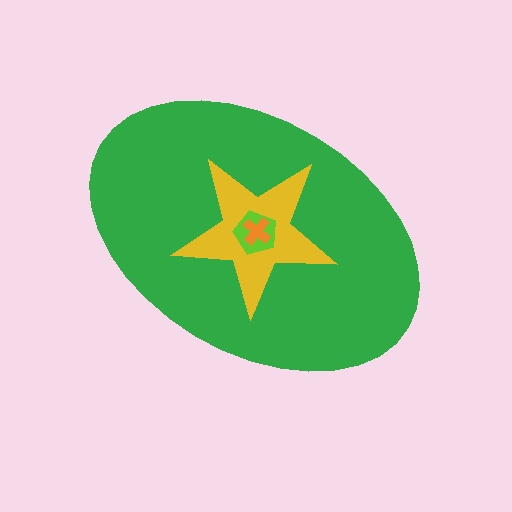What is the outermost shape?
The green ellipse.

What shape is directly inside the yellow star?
The lime pentagon.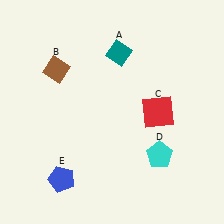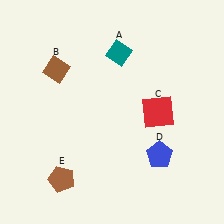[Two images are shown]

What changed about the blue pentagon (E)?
In Image 1, E is blue. In Image 2, it changed to brown.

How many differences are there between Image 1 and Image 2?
There are 2 differences between the two images.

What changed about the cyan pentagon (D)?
In Image 1, D is cyan. In Image 2, it changed to blue.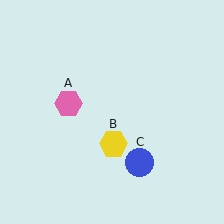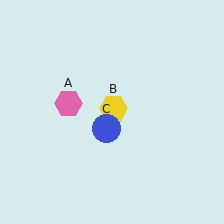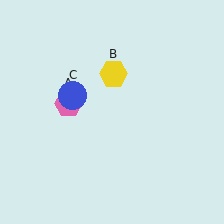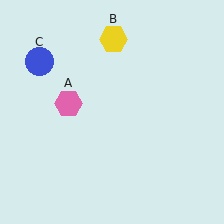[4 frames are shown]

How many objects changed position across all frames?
2 objects changed position: yellow hexagon (object B), blue circle (object C).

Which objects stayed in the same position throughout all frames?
Pink hexagon (object A) remained stationary.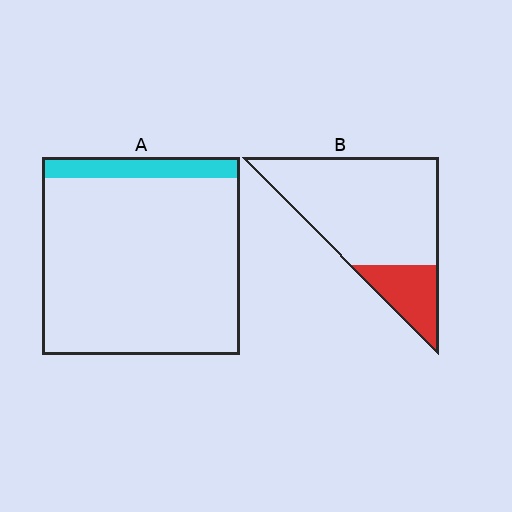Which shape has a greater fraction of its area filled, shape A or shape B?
Shape B.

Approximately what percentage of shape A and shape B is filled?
A is approximately 10% and B is approximately 20%.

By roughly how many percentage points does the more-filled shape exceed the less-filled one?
By roughly 10 percentage points (B over A).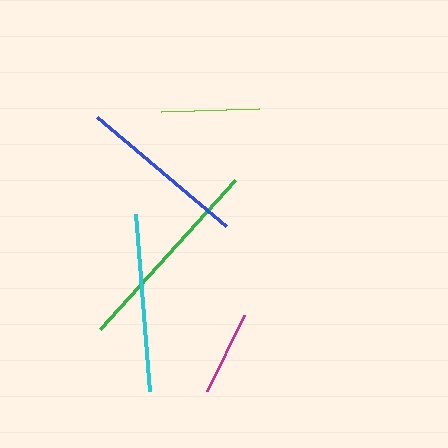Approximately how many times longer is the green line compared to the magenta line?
The green line is approximately 2.4 times the length of the magenta line.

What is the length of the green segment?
The green segment is approximately 201 pixels long.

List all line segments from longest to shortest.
From longest to shortest: green, cyan, blue, lime, magenta.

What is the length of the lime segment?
The lime segment is approximately 98 pixels long.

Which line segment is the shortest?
The magenta line is the shortest at approximately 85 pixels.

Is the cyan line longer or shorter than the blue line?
The cyan line is longer than the blue line.